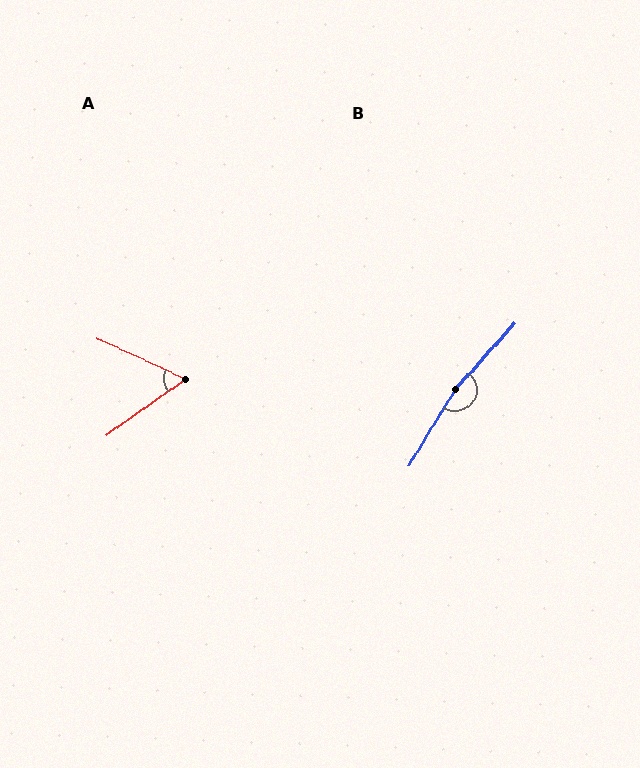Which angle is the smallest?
A, at approximately 60 degrees.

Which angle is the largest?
B, at approximately 169 degrees.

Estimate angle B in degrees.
Approximately 169 degrees.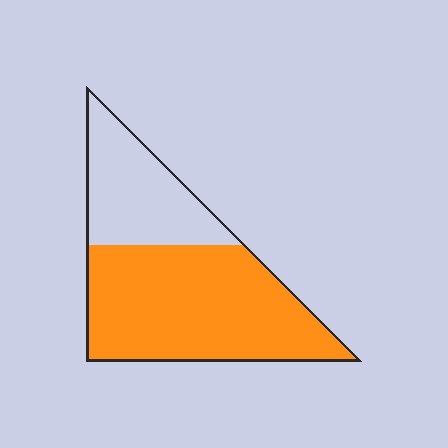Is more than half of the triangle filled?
Yes.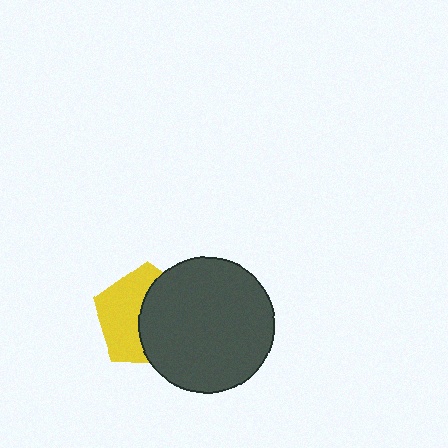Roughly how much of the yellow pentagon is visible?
About half of it is visible (roughly 49%).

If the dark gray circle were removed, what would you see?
You would see the complete yellow pentagon.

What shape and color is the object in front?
The object in front is a dark gray circle.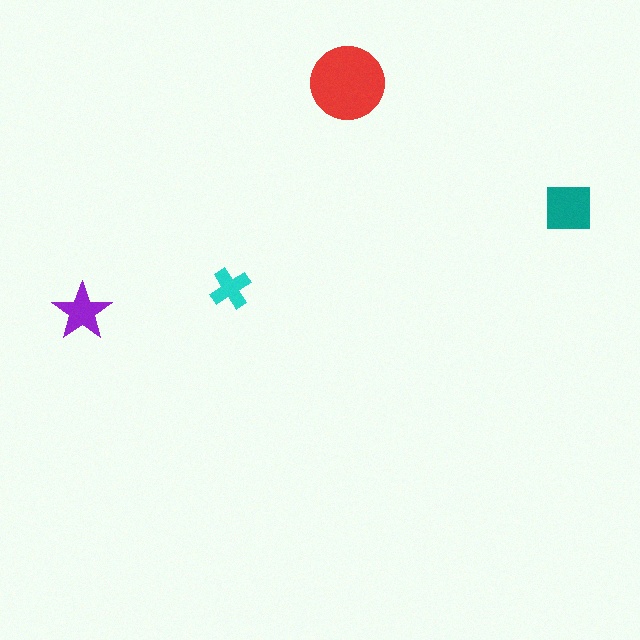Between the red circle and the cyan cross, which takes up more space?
The red circle.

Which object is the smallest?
The cyan cross.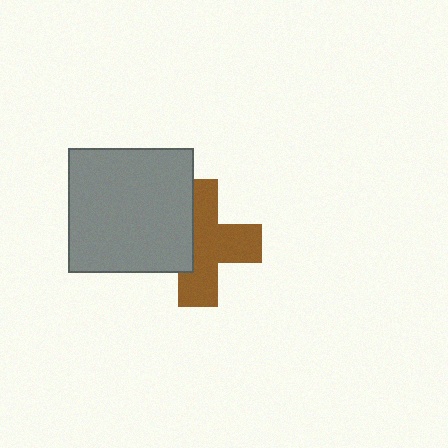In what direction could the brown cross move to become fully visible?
The brown cross could move right. That would shift it out from behind the gray square entirely.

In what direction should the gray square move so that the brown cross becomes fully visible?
The gray square should move left. That is the shortest direction to clear the overlap and leave the brown cross fully visible.